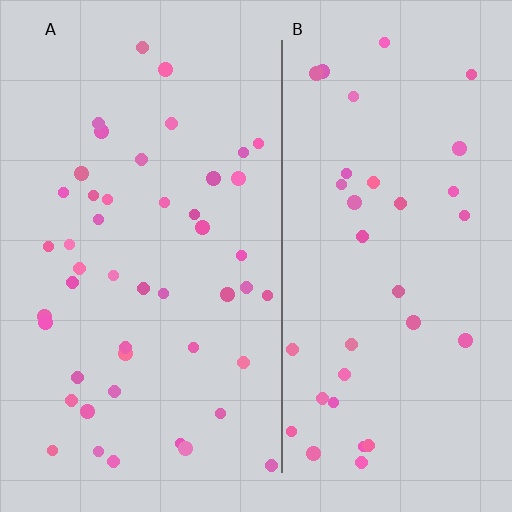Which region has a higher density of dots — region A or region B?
A (the left).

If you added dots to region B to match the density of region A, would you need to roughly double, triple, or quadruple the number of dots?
Approximately double.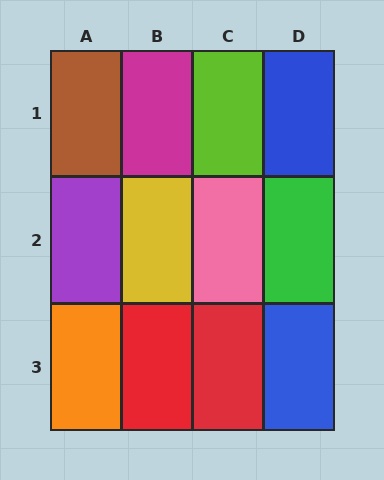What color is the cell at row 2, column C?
Pink.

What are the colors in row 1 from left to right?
Brown, magenta, lime, blue.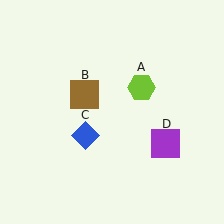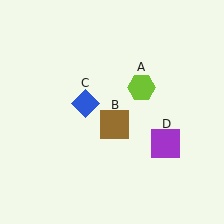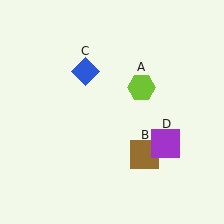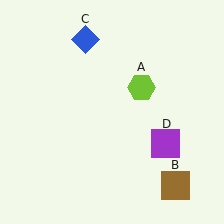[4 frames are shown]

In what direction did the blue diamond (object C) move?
The blue diamond (object C) moved up.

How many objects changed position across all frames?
2 objects changed position: brown square (object B), blue diamond (object C).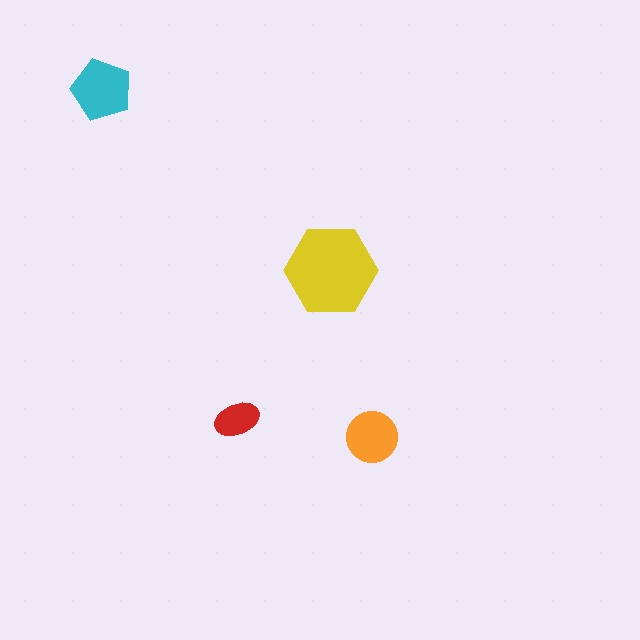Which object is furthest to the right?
The orange circle is rightmost.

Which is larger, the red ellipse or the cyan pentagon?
The cyan pentagon.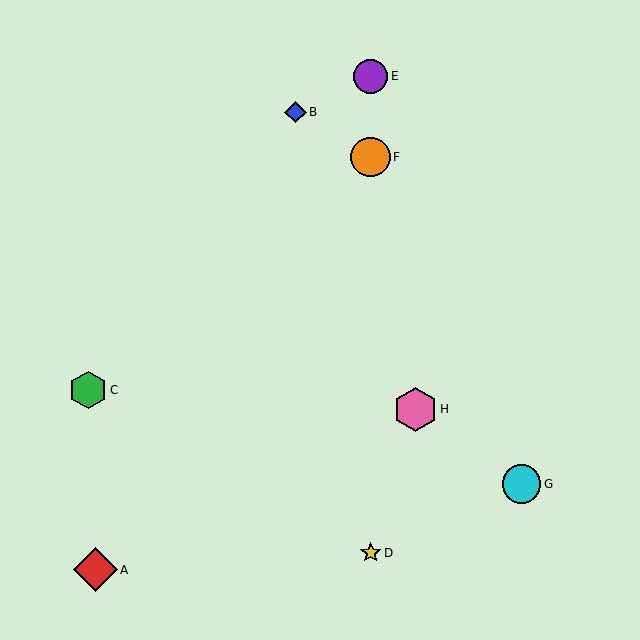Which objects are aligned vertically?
Objects D, E, F are aligned vertically.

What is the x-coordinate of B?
Object B is at x≈295.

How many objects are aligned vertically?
3 objects (D, E, F) are aligned vertically.